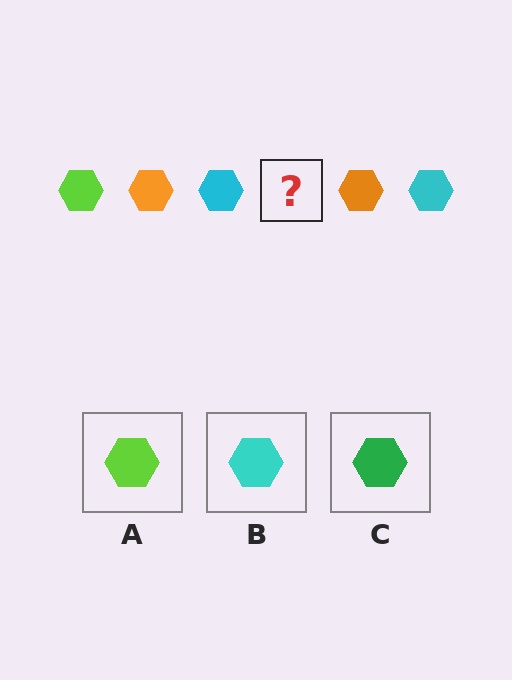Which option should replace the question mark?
Option A.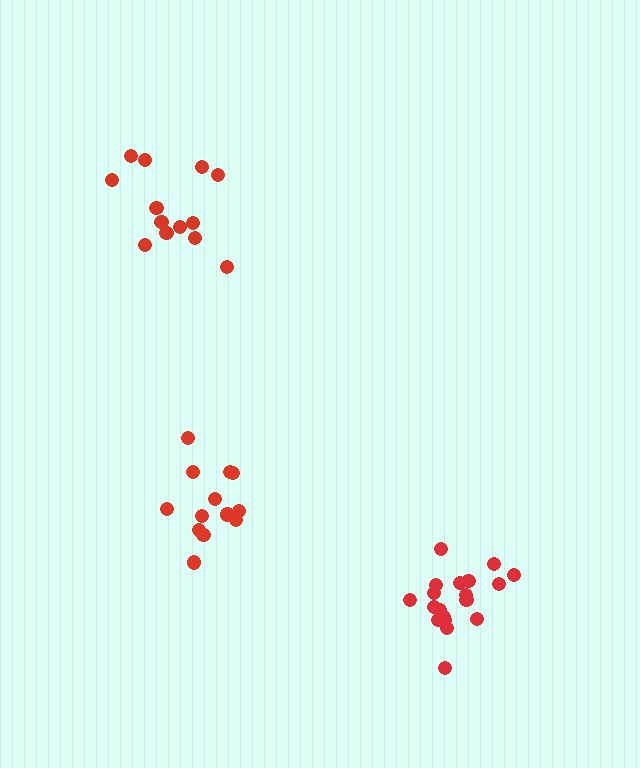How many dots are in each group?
Group 1: 13 dots, Group 2: 13 dots, Group 3: 19 dots (45 total).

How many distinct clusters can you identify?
There are 3 distinct clusters.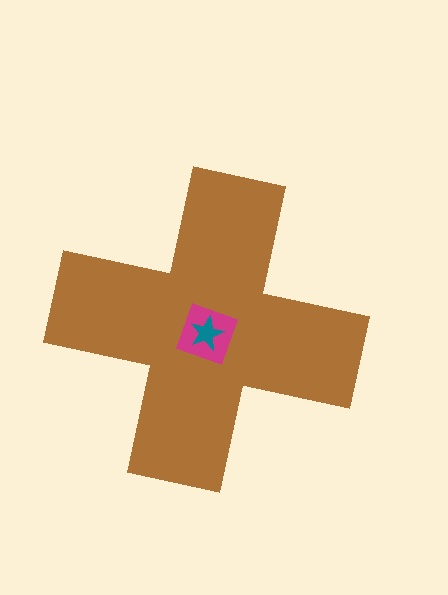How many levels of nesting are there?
3.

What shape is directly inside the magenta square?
The teal star.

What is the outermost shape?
The brown cross.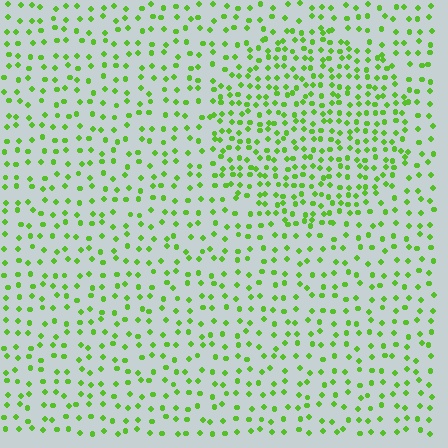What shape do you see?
I see a circle.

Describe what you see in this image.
The image contains small lime elements arranged at two different densities. A circle-shaped region is visible where the elements are more densely packed than the surrounding area.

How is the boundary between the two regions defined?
The boundary is defined by a change in element density (approximately 1.8x ratio). All elements are the same color, size, and shape.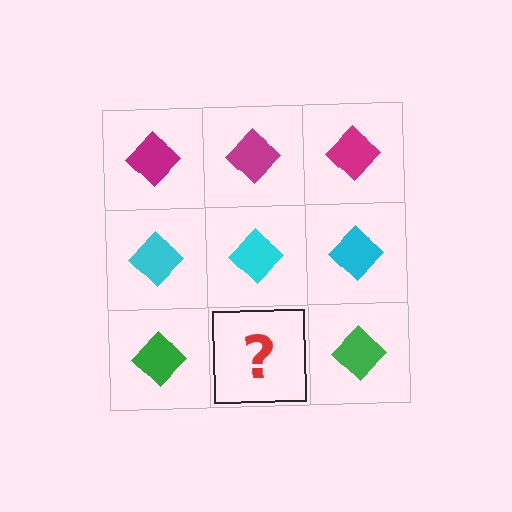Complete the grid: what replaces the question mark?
The question mark should be replaced with a green diamond.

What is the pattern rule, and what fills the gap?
The rule is that each row has a consistent color. The gap should be filled with a green diamond.